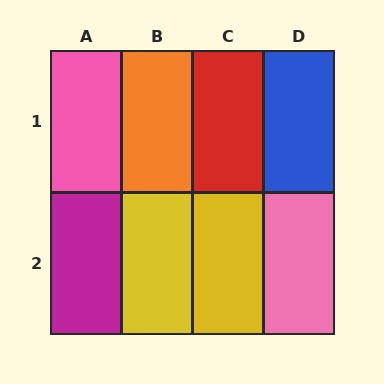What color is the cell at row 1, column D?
Blue.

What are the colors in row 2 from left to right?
Magenta, yellow, yellow, pink.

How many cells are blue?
1 cell is blue.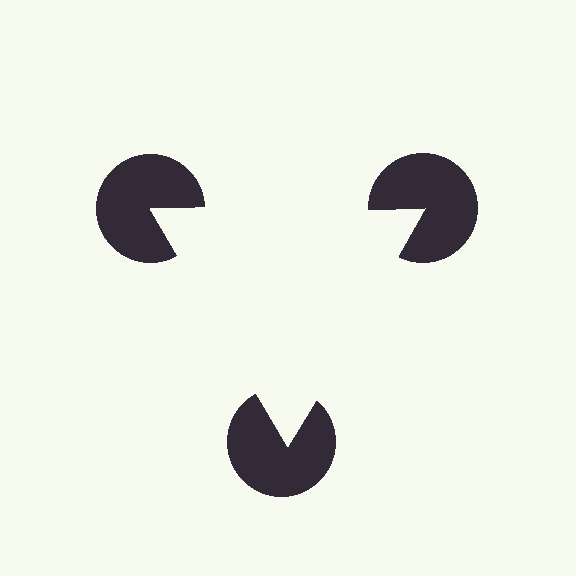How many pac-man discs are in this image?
There are 3 — one at each vertex of the illusory triangle.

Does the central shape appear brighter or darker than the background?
It typically appears slightly brighter than the background, even though no actual brightness change is drawn.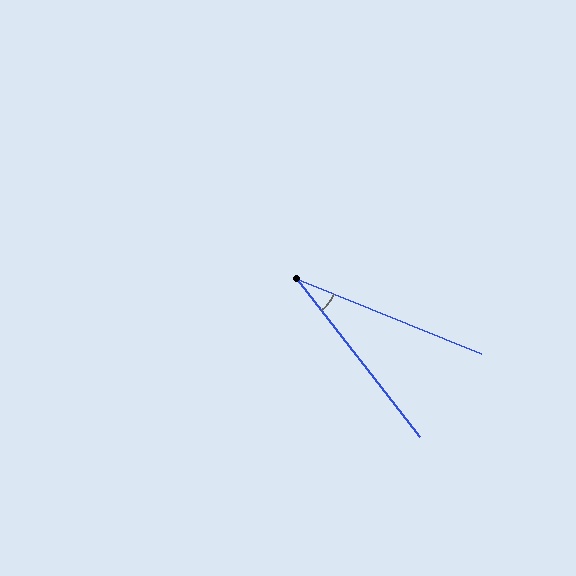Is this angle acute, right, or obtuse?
It is acute.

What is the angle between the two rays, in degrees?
Approximately 30 degrees.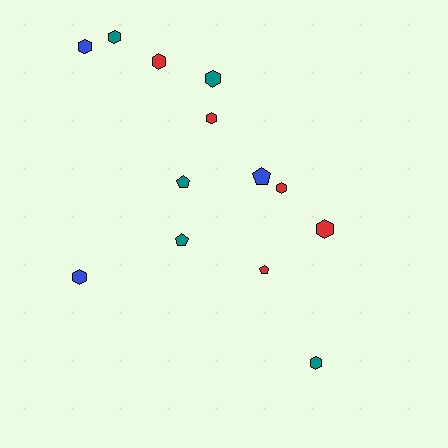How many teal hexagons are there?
There are 3 teal hexagons.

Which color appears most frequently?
Teal, with 5 objects.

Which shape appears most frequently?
Hexagon, with 9 objects.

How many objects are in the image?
There are 13 objects.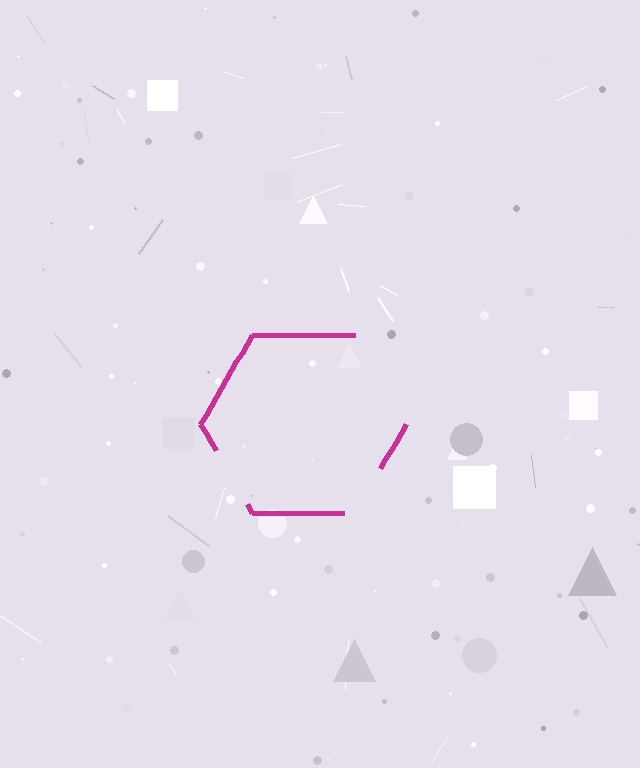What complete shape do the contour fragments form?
The contour fragments form a hexagon.